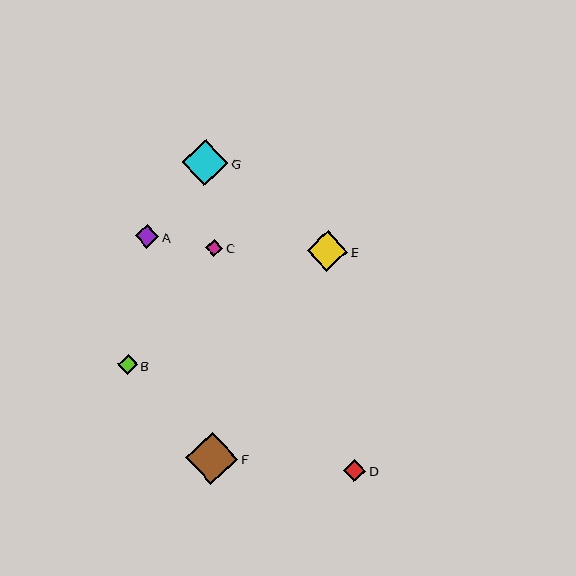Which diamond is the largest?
Diamond F is the largest with a size of approximately 52 pixels.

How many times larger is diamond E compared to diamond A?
Diamond E is approximately 1.7 times the size of diamond A.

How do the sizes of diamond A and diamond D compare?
Diamond A and diamond D are approximately the same size.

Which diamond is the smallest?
Diamond C is the smallest with a size of approximately 17 pixels.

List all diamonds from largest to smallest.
From largest to smallest: F, G, E, A, D, B, C.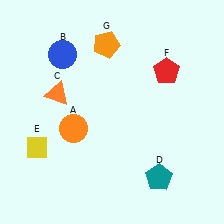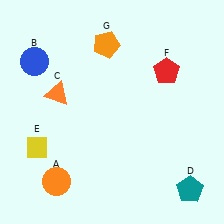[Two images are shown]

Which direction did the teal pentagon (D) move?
The teal pentagon (D) moved right.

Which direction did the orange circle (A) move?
The orange circle (A) moved down.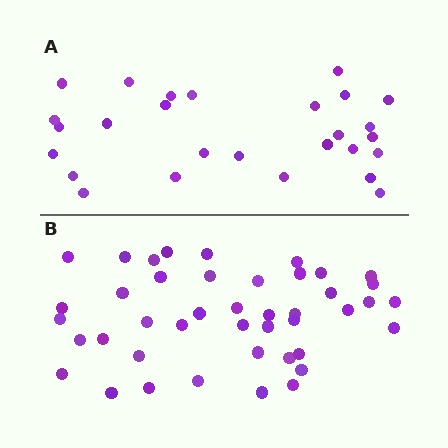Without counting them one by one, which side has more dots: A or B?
Region B (the bottom region) has more dots.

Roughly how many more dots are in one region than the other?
Region B has approximately 15 more dots than region A.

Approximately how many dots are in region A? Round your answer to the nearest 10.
About 30 dots. (The exact count is 27, which rounds to 30.)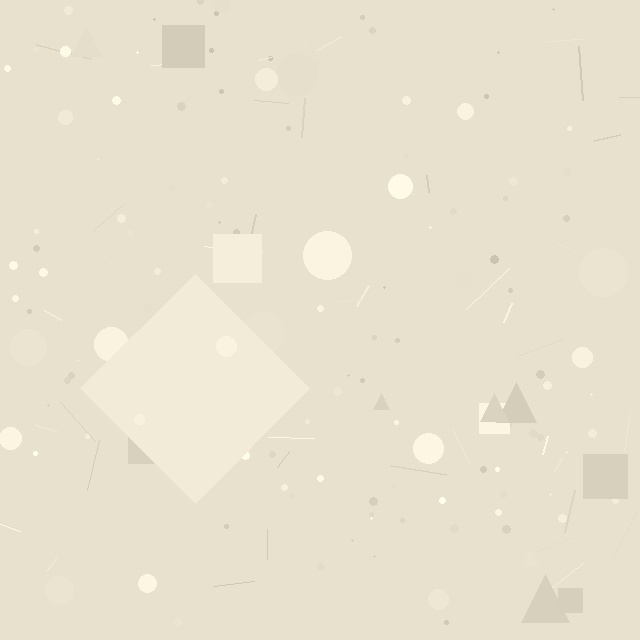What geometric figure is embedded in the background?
A diamond is embedded in the background.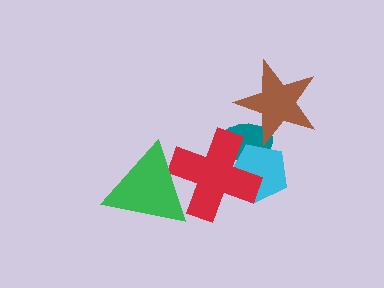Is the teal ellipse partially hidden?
Yes, it is partially covered by another shape.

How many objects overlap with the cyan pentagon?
2 objects overlap with the cyan pentagon.